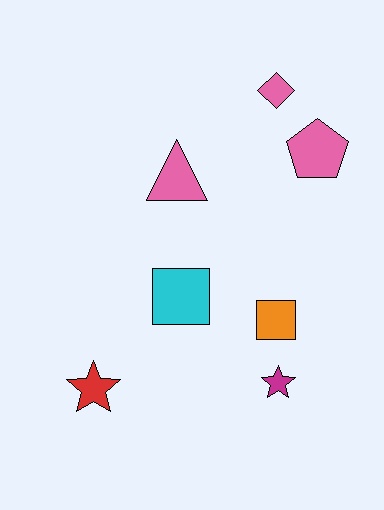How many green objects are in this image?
There are no green objects.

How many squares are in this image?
There are 2 squares.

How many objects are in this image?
There are 7 objects.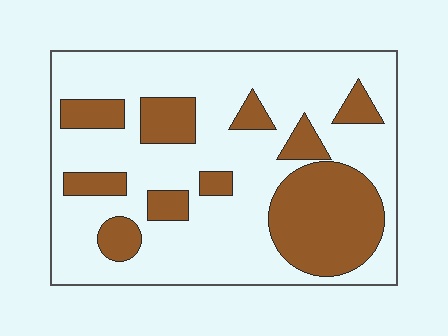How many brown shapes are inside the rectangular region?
10.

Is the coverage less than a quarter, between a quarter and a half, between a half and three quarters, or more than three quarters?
Between a quarter and a half.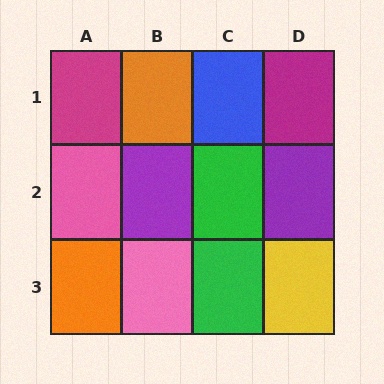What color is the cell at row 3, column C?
Green.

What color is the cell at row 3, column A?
Orange.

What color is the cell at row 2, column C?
Green.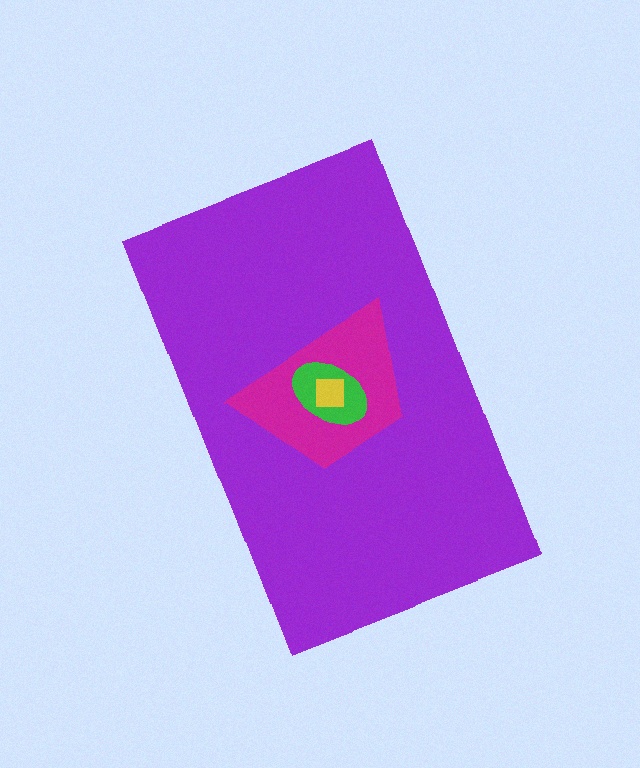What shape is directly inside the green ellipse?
The yellow square.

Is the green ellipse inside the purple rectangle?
Yes.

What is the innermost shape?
The yellow square.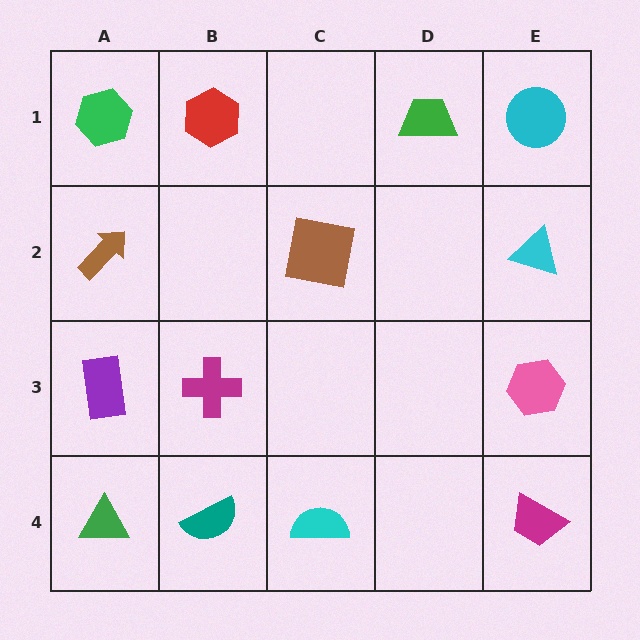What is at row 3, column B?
A magenta cross.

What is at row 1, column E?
A cyan circle.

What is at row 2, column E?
A cyan triangle.